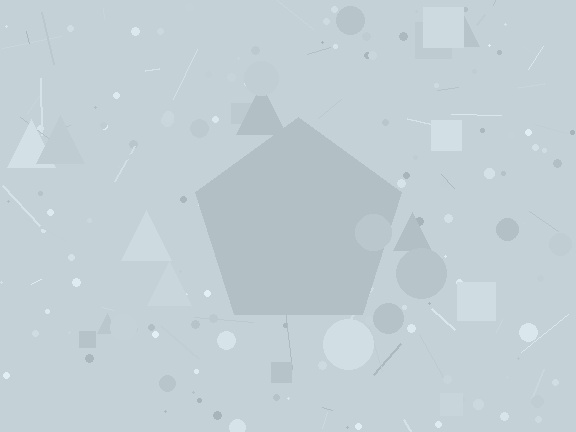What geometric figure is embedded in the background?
A pentagon is embedded in the background.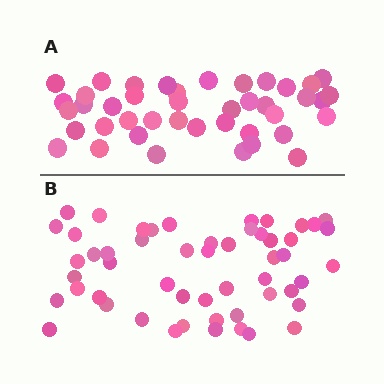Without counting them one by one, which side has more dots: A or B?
Region B (the bottom region) has more dots.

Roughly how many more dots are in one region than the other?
Region B has roughly 12 or so more dots than region A.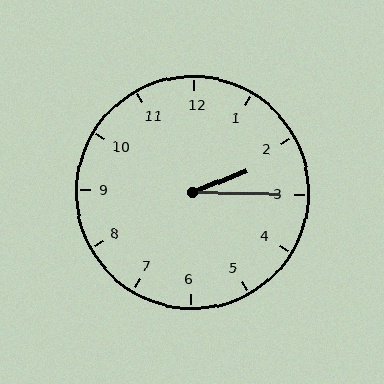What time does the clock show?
2:15.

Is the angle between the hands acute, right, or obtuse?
It is acute.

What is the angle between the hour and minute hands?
Approximately 22 degrees.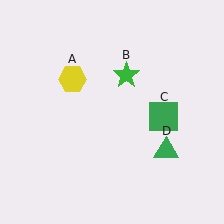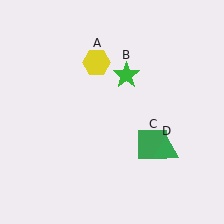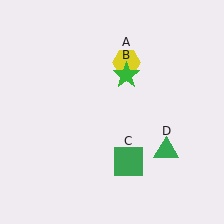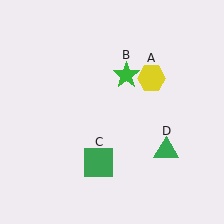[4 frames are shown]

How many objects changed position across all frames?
2 objects changed position: yellow hexagon (object A), green square (object C).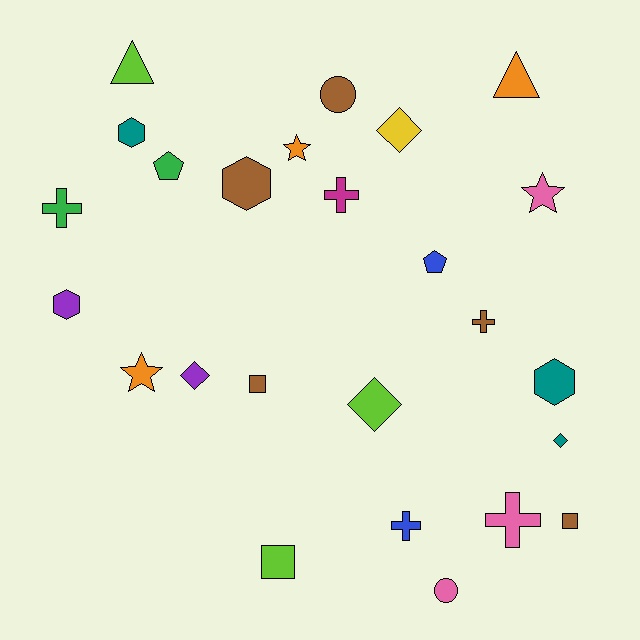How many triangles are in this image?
There are 2 triangles.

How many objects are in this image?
There are 25 objects.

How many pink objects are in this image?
There are 3 pink objects.